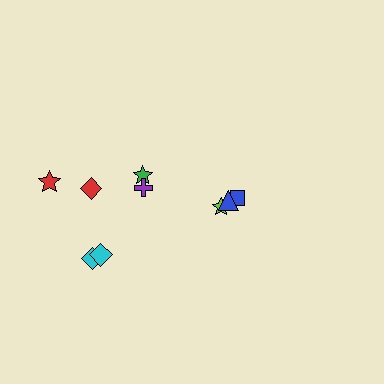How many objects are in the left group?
There are 6 objects.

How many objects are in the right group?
There are 3 objects.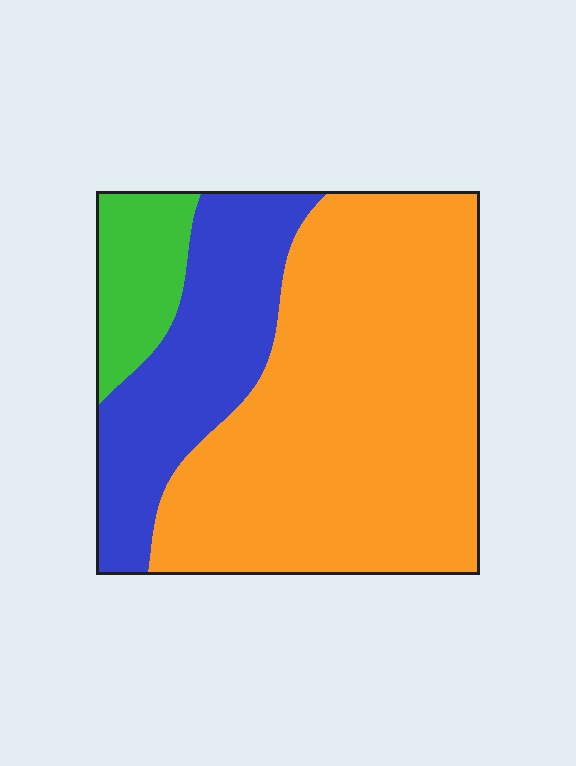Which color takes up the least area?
Green, at roughly 10%.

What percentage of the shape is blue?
Blue covers around 25% of the shape.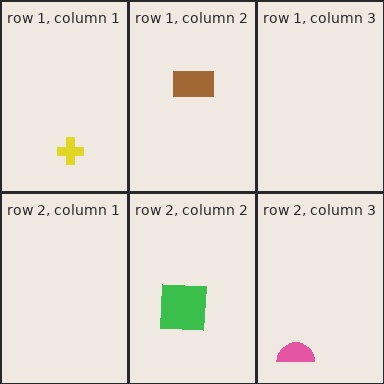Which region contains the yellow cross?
The row 1, column 1 region.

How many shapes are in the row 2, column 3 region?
1.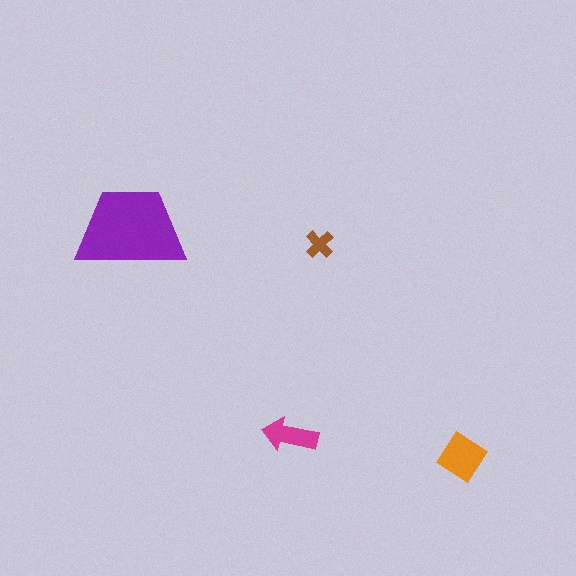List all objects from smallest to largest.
The brown cross, the magenta arrow, the orange diamond, the purple trapezoid.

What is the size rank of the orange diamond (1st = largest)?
2nd.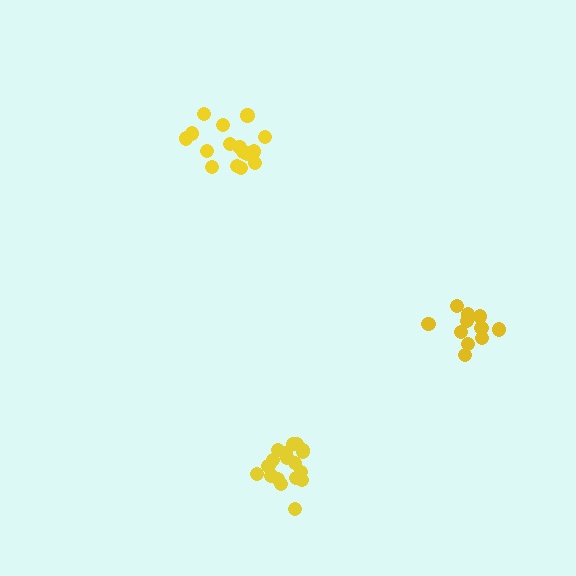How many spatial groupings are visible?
There are 3 spatial groupings.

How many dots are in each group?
Group 1: 12 dots, Group 2: 18 dots, Group 3: 16 dots (46 total).